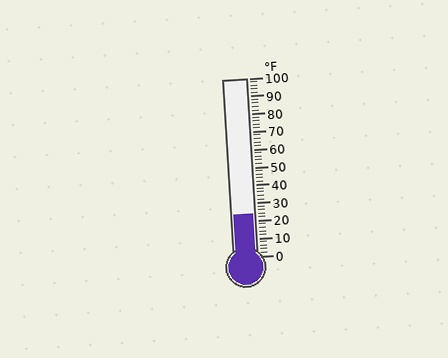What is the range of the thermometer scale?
The thermometer scale ranges from 0°F to 100°F.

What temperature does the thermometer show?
The thermometer shows approximately 24°F.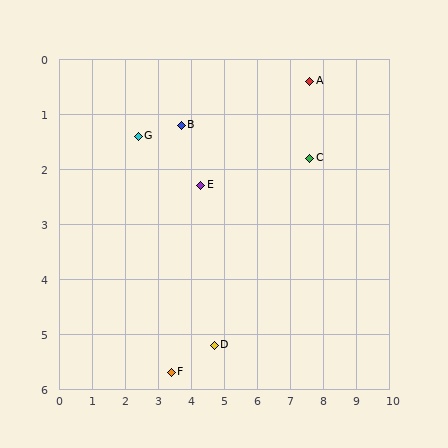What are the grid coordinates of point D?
Point D is at approximately (4.7, 5.2).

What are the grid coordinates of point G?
Point G is at approximately (2.4, 1.4).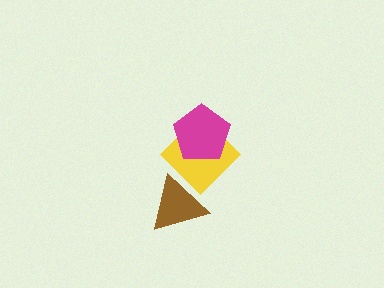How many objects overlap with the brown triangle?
1 object overlaps with the brown triangle.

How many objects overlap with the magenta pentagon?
1 object overlaps with the magenta pentagon.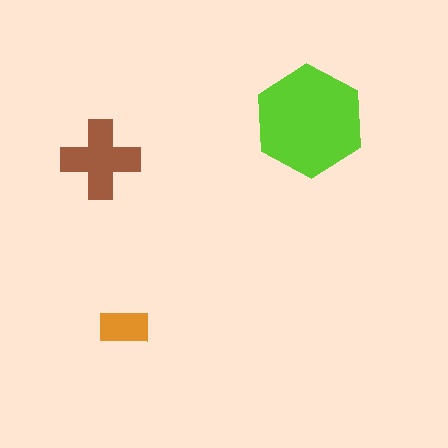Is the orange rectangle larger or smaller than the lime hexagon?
Smaller.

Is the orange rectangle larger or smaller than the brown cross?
Smaller.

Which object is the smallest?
The orange rectangle.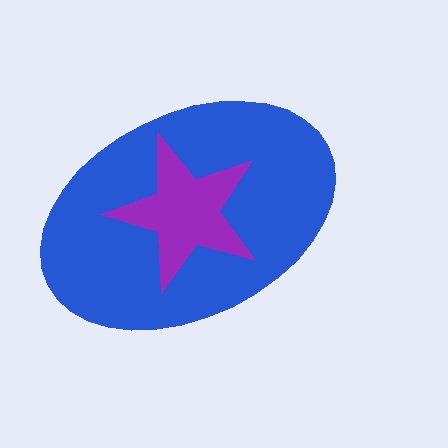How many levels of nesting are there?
2.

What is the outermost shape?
The blue ellipse.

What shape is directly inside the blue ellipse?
The purple star.